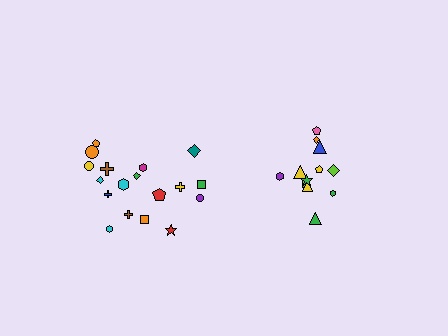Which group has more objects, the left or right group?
The left group.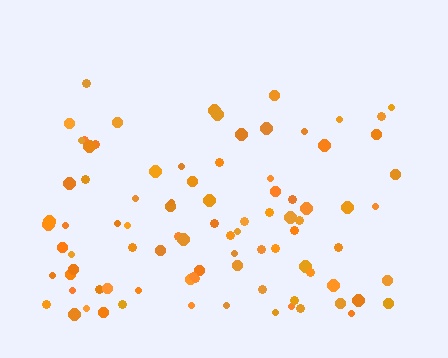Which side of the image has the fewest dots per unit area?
The top.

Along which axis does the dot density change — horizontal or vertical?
Vertical.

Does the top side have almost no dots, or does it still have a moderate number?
Still a moderate number, just noticeably fewer than the bottom.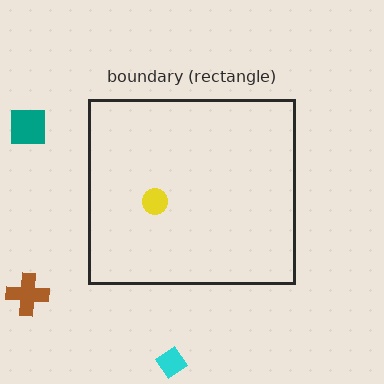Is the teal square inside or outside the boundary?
Outside.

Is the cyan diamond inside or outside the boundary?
Outside.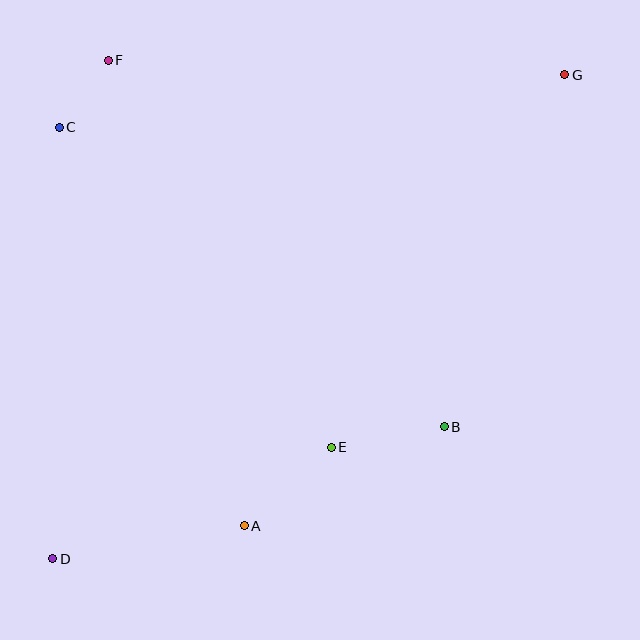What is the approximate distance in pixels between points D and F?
The distance between D and F is approximately 502 pixels.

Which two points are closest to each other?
Points C and F are closest to each other.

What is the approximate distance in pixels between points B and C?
The distance between B and C is approximately 488 pixels.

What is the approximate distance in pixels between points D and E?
The distance between D and E is approximately 300 pixels.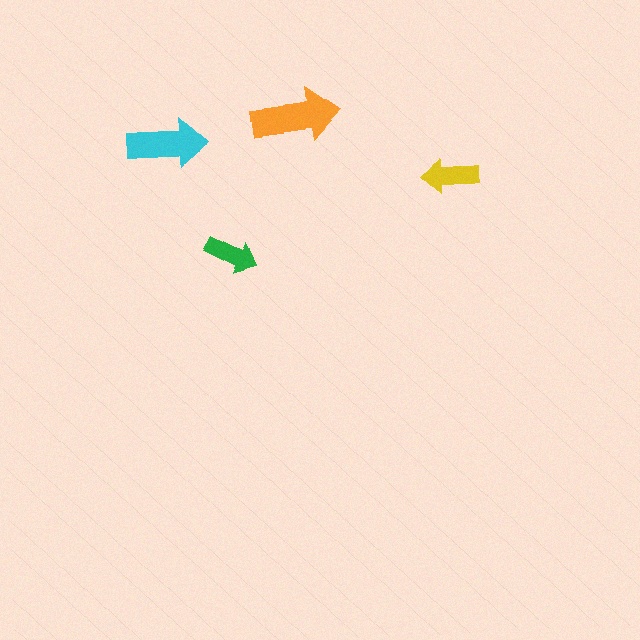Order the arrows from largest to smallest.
the orange one, the cyan one, the yellow one, the green one.